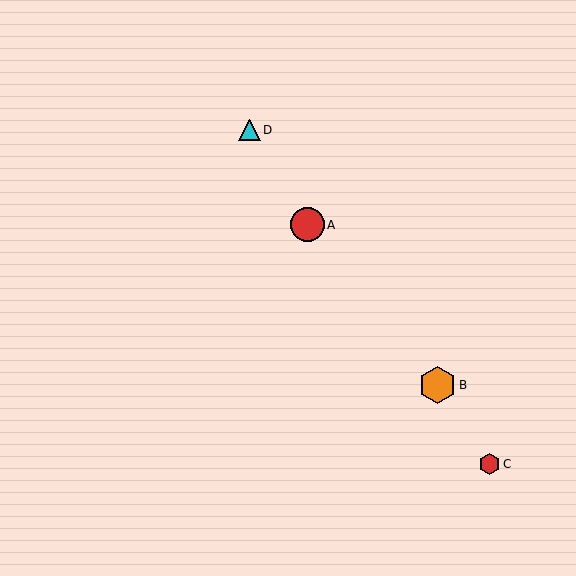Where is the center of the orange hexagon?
The center of the orange hexagon is at (437, 385).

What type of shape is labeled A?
Shape A is a red circle.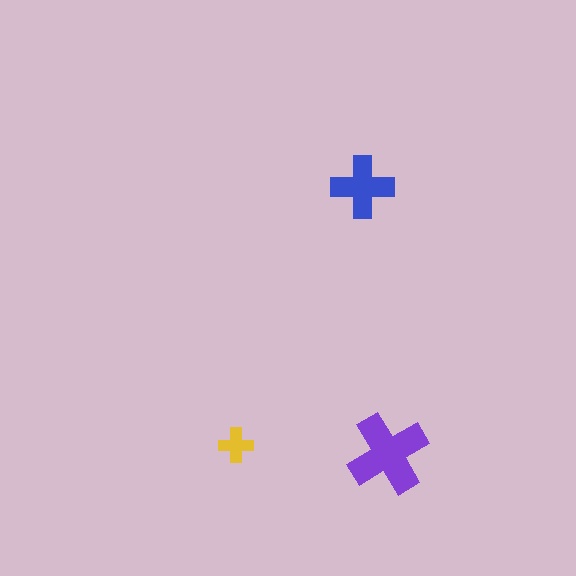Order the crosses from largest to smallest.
the purple one, the blue one, the yellow one.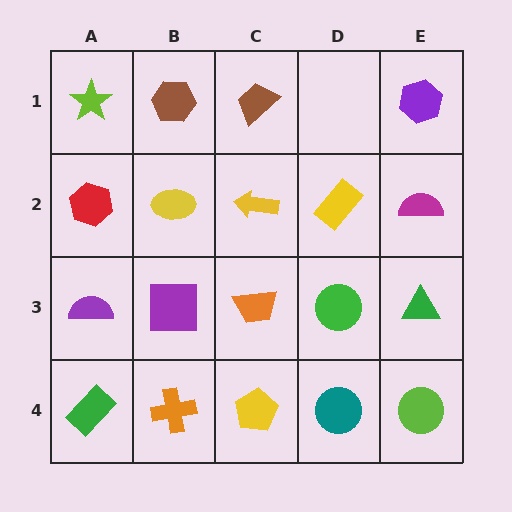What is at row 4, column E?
A lime circle.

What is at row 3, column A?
A purple semicircle.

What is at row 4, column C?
A yellow pentagon.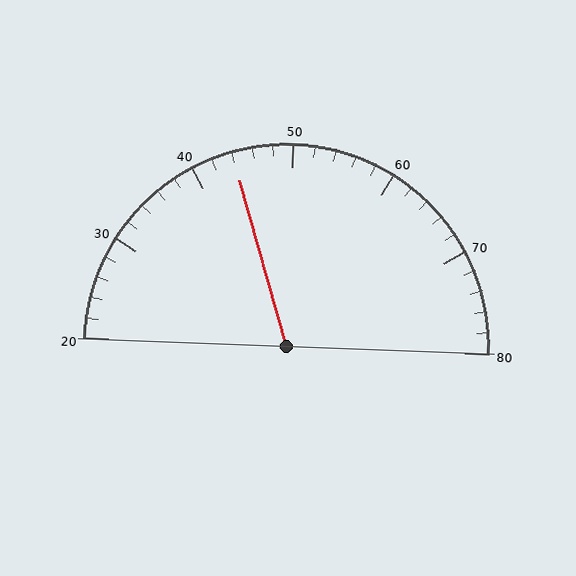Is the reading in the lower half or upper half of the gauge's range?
The reading is in the lower half of the range (20 to 80).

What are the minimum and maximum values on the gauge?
The gauge ranges from 20 to 80.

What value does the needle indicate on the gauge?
The needle indicates approximately 44.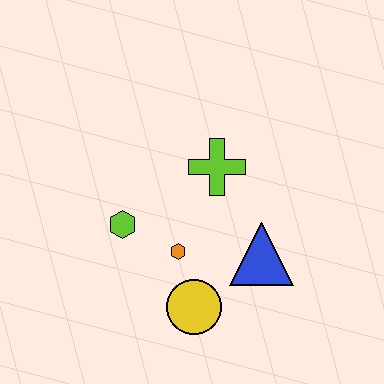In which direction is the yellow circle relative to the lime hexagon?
The yellow circle is below the lime hexagon.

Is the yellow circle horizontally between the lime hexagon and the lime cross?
Yes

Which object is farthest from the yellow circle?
The lime cross is farthest from the yellow circle.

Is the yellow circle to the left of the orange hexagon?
No